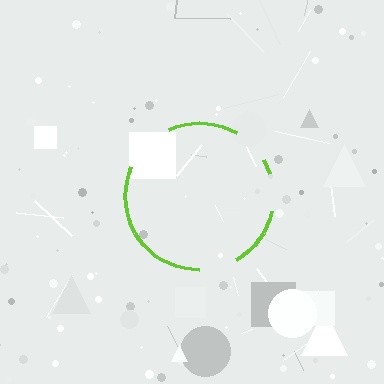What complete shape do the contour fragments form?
The contour fragments form a circle.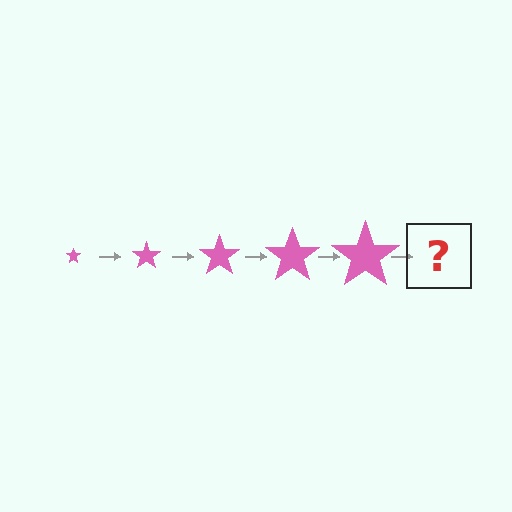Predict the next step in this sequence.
The next step is a pink star, larger than the previous one.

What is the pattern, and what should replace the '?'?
The pattern is that the star gets progressively larger each step. The '?' should be a pink star, larger than the previous one.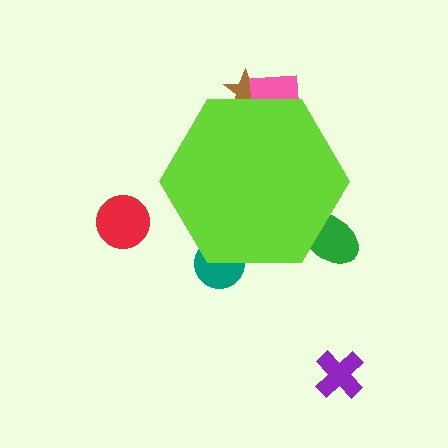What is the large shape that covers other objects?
A lime hexagon.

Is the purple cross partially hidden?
No, the purple cross is fully visible.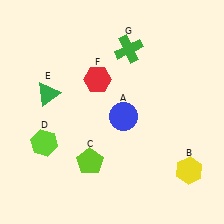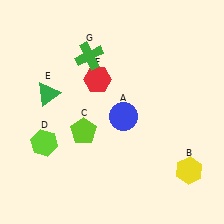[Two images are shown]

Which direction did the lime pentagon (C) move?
The lime pentagon (C) moved up.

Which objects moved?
The objects that moved are: the lime pentagon (C), the green cross (G).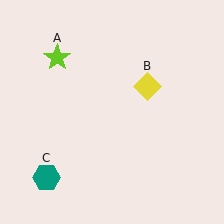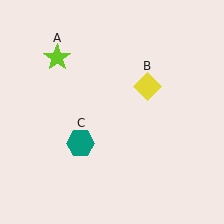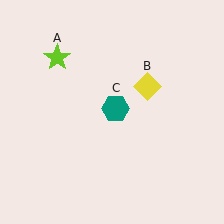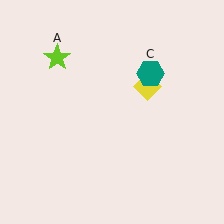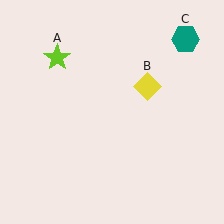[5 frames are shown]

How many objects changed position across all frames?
1 object changed position: teal hexagon (object C).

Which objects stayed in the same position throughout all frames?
Lime star (object A) and yellow diamond (object B) remained stationary.